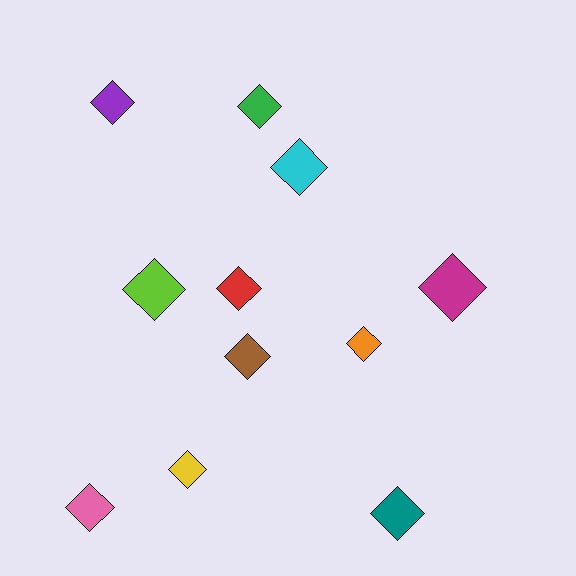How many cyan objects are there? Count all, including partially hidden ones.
There is 1 cyan object.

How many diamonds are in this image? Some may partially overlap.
There are 11 diamonds.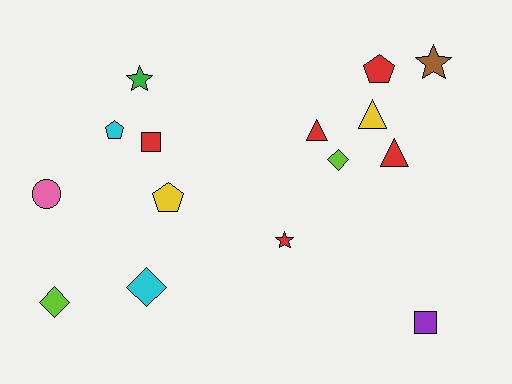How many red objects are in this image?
There are 5 red objects.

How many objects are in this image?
There are 15 objects.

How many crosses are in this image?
There are no crosses.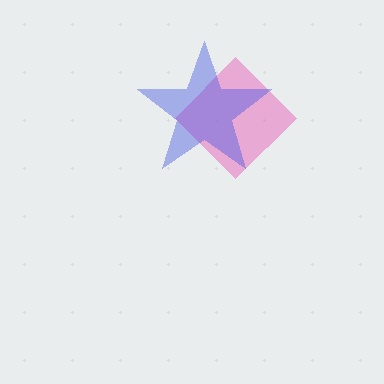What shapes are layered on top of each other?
The layered shapes are: a pink diamond, a blue star.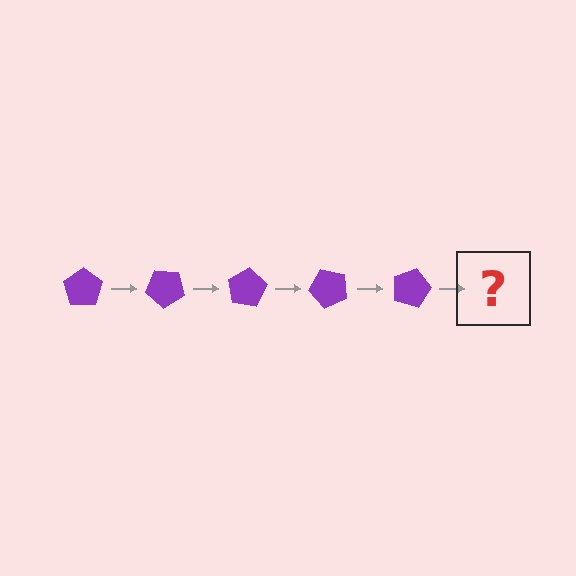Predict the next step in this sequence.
The next step is a purple pentagon rotated 200 degrees.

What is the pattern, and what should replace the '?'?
The pattern is that the pentagon rotates 40 degrees each step. The '?' should be a purple pentagon rotated 200 degrees.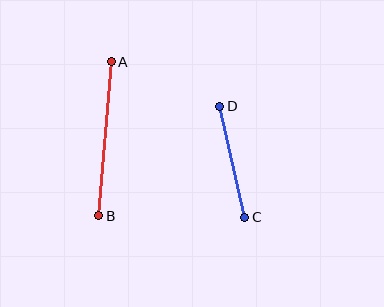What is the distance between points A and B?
The distance is approximately 154 pixels.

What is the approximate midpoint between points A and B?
The midpoint is at approximately (105, 139) pixels.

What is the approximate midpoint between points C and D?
The midpoint is at approximately (232, 162) pixels.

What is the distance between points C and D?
The distance is approximately 114 pixels.